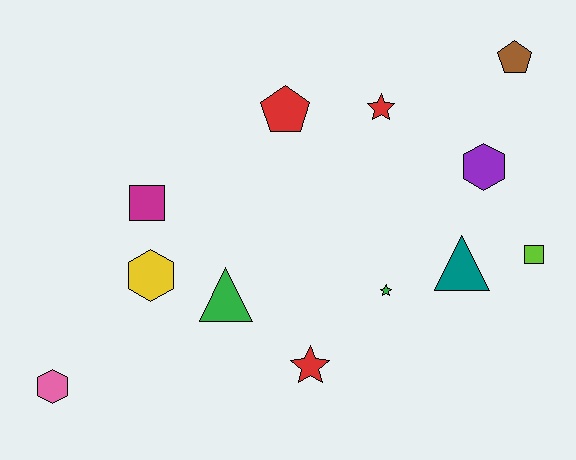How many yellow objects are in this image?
There is 1 yellow object.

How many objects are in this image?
There are 12 objects.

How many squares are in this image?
There are 2 squares.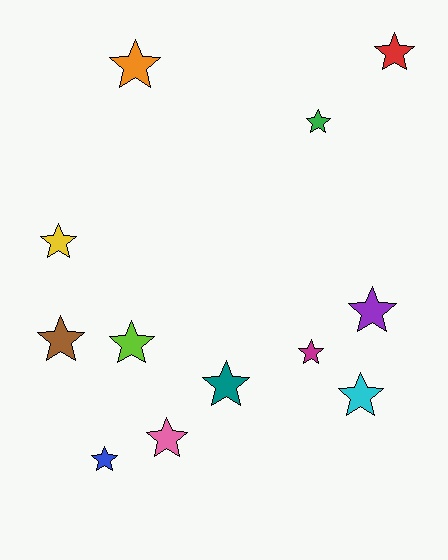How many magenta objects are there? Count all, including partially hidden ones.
There is 1 magenta object.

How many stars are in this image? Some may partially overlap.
There are 12 stars.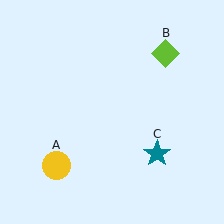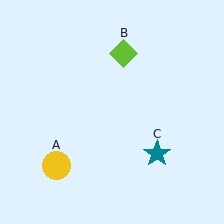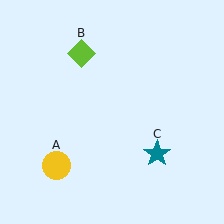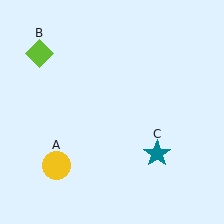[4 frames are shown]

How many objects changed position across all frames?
1 object changed position: lime diamond (object B).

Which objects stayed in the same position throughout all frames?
Yellow circle (object A) and teal star (object C) remained stationary.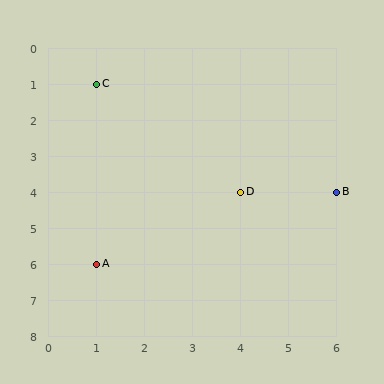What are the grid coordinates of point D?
Point D is at grid coordinates (4, 4).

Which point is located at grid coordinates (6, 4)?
Point B is at (6, 4).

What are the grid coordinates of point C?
Point C is at grid coordinates (1, 1).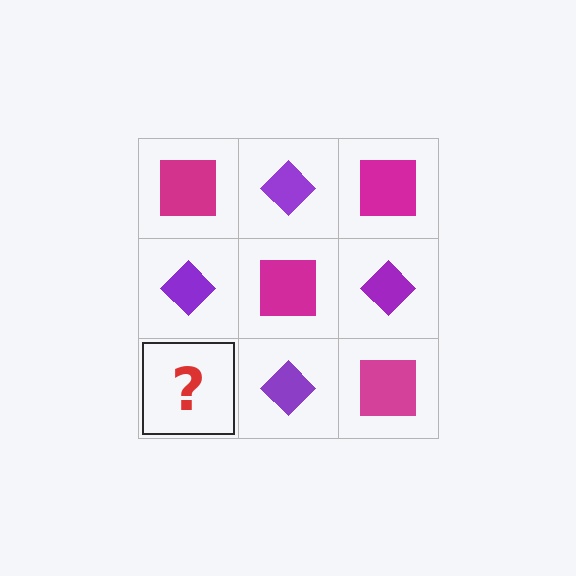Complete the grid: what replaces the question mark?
The question mark should be replaced with a magenta square.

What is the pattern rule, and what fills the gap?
The rule is that it alternates magenta square and purple diamond in a checkerboard pattern. The gap should be filled with a magenta square.